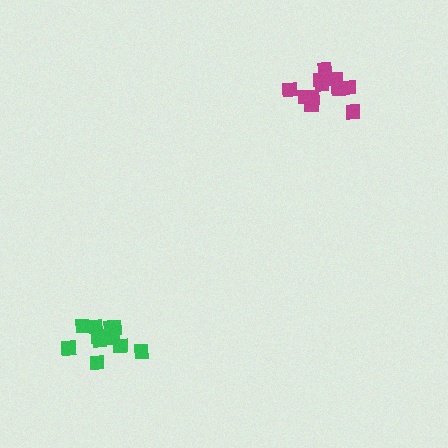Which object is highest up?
The magenta cluster is topmost.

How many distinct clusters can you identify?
There are 2 distinct clusters.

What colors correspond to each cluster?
The clusters are colored: magenta, green.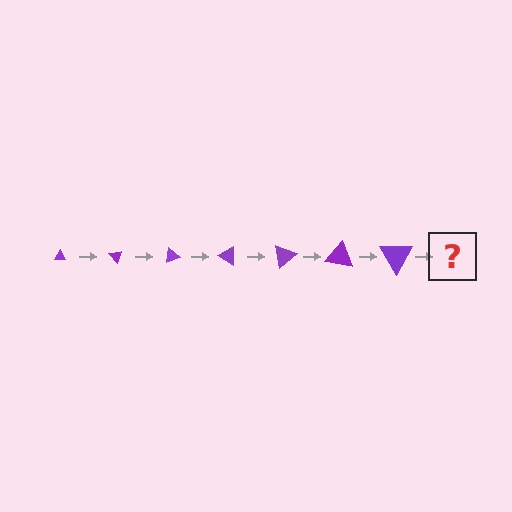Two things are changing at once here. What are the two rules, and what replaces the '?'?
The two rules are that the triangle grows larger each step and it rotates 50 degrees each step. The '?' should be a triangle, larger than the previous one and rotated 350 degrees from the start.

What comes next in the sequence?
The next element should be a triangle, larger than the previous one and rotated 350 degrees from the start.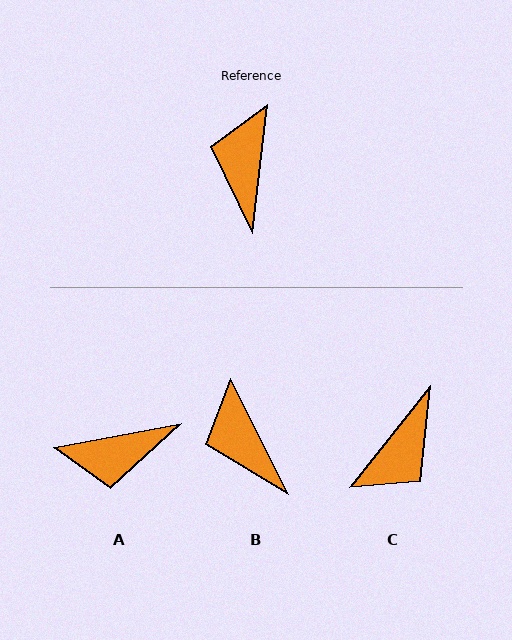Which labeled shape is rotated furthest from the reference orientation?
C, about 148 degrees away.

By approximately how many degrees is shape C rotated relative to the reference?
Approximately 148 degrees counter-clockwise.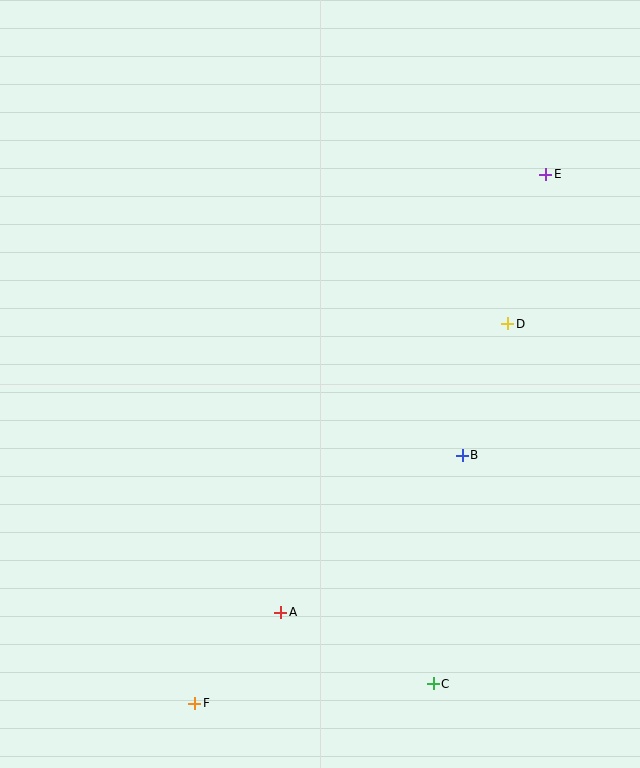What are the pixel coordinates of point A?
Point A is at (281, 612).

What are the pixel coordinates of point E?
Point E is at (546, 174).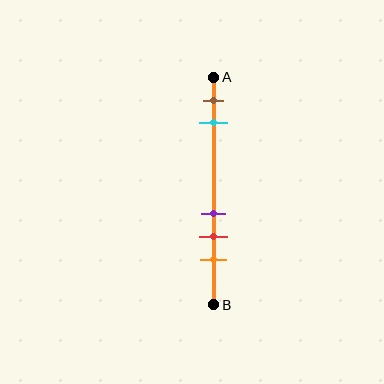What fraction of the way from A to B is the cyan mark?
The cyan mark is approximately 20% (0.2) of the way from A to B.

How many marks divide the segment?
There are 5 marks dividing the segment.